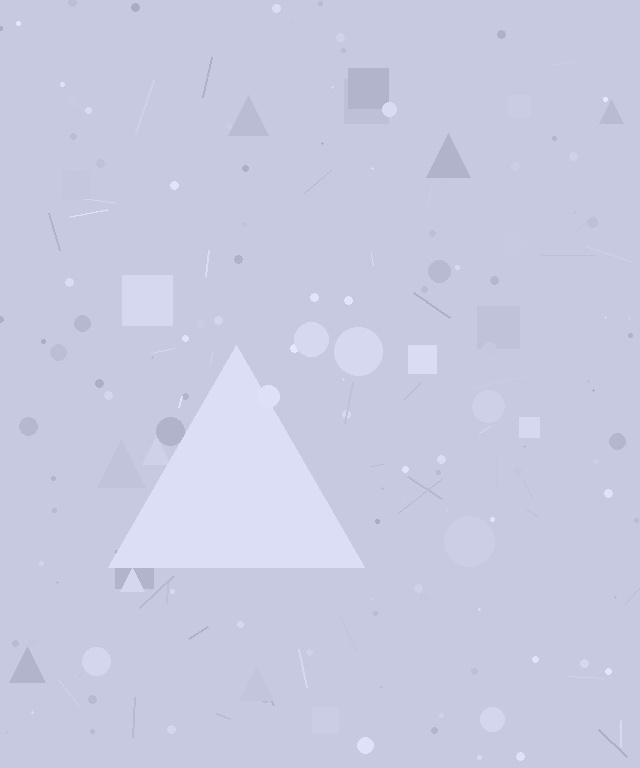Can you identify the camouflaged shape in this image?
The camouflaged shape is a triangle.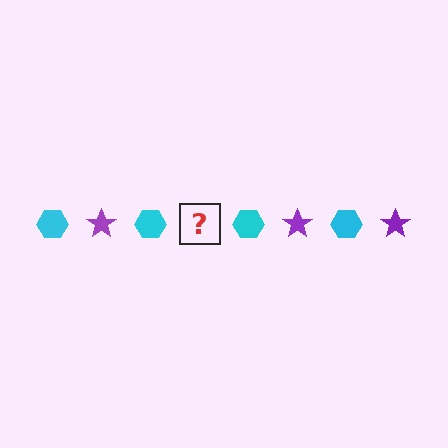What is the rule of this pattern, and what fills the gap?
The rule is that the pattern alternates between cyan hexagon and purple star. The gap should be filled with a purple star.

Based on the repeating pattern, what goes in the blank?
The blank should be a purple star.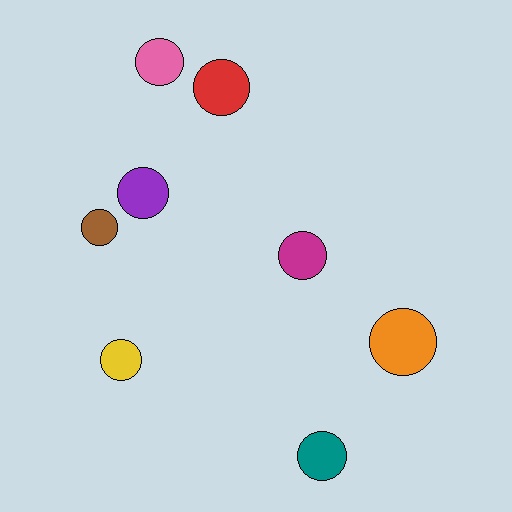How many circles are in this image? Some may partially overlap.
There are 8 circles.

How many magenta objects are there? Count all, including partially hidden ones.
There is 1 magenta object.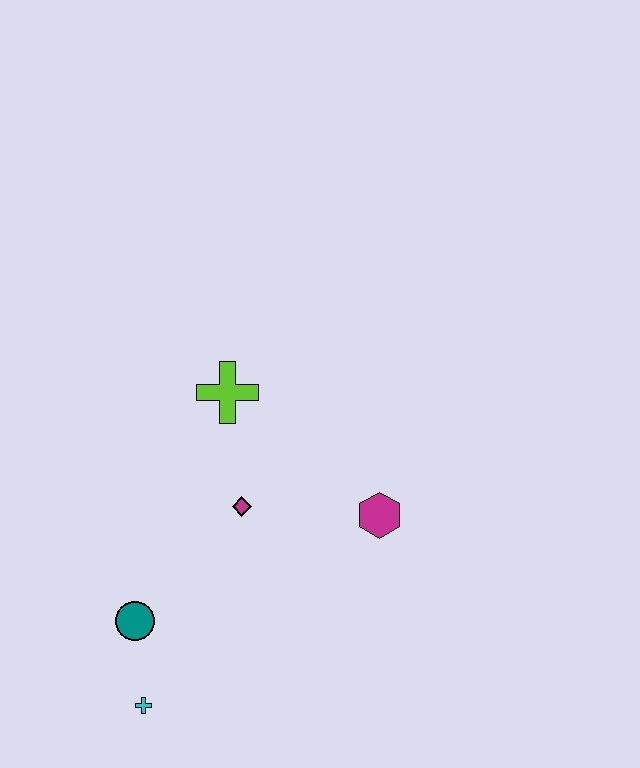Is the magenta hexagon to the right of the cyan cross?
Yes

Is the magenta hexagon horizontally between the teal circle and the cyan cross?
No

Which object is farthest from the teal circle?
The magenta hexagon is farthest from the teal circle.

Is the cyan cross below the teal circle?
Yes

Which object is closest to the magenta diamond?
The lime cross is closest to the magenta diamond.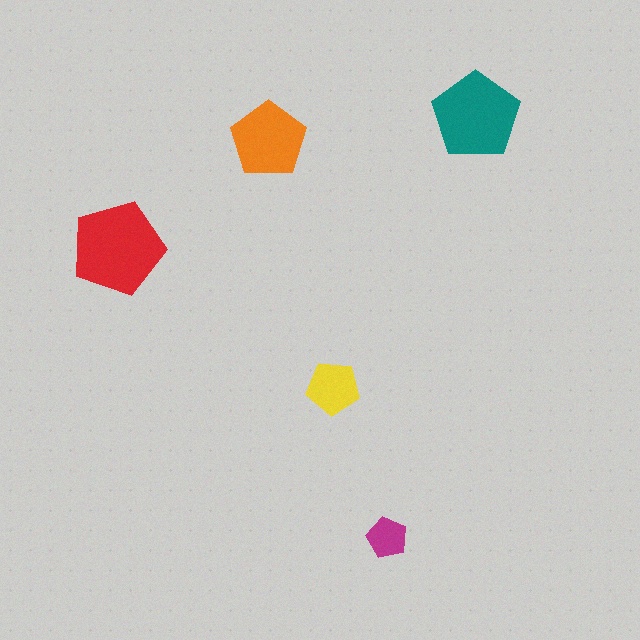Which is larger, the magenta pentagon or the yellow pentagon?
The yellow one.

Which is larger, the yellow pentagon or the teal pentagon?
The teal one.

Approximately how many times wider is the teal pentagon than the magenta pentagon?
About 2 times wider.